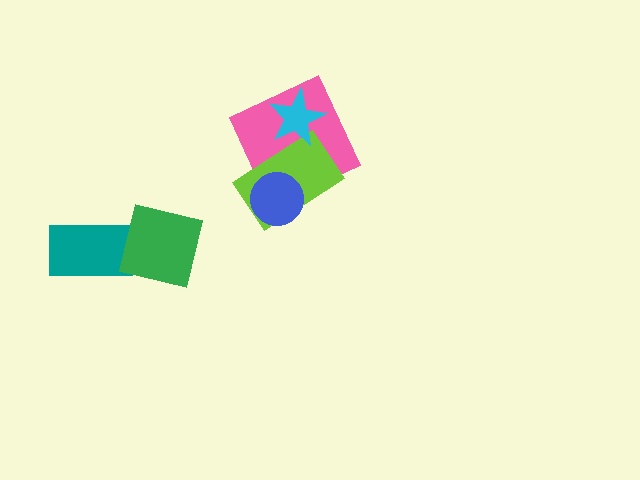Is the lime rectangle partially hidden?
Yes, it is partially covered by another shape.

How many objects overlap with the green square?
0 objects overlap with the green square.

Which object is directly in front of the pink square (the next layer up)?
The lime rectangle is directly in front of the pink square.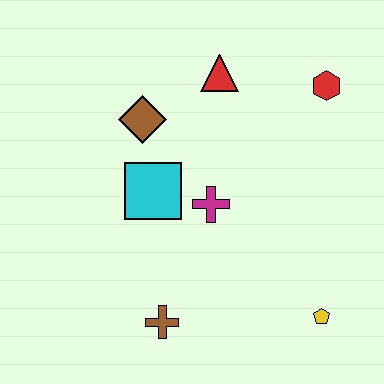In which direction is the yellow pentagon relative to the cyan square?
The yellow pentagon is to the right of the cyan square.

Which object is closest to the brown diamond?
The cyan square is closest to the brown diamond.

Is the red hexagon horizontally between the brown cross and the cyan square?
No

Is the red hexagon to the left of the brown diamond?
No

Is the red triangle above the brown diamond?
Yes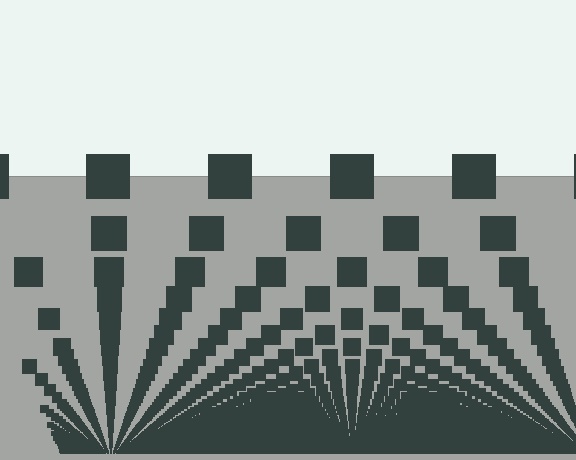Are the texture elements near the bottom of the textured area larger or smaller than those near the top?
Smaller. The gradient is inverted — elements near the bottom are smaller and denser.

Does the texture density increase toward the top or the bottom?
Density increases toward the bottom.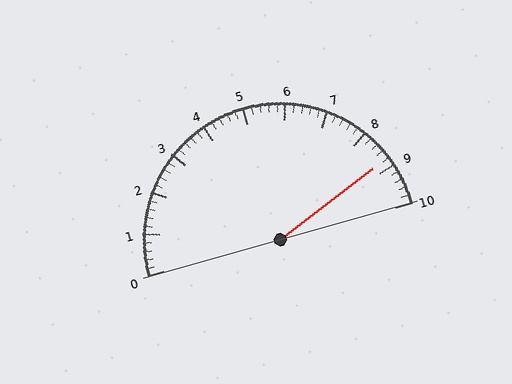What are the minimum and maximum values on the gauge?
The gauge ranges from 0 to 10.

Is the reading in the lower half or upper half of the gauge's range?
The reading is in the upper half of the range (0 to 10).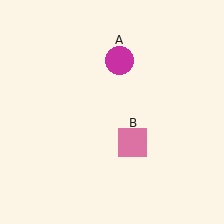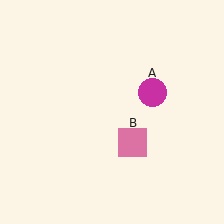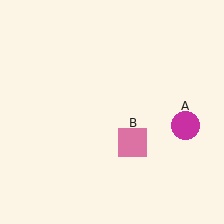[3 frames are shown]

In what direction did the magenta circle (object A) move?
The magenta circle (object A) moved down and to the right.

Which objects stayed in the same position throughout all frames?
Pink square (object B) remained stationary.